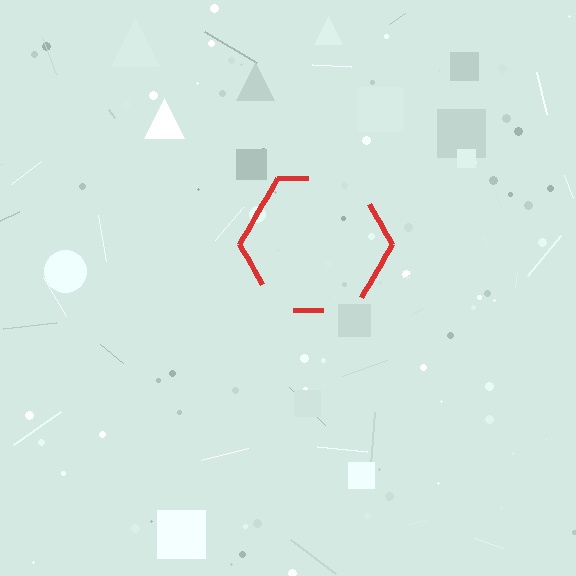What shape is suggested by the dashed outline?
The dashed outline suggests a hexagon.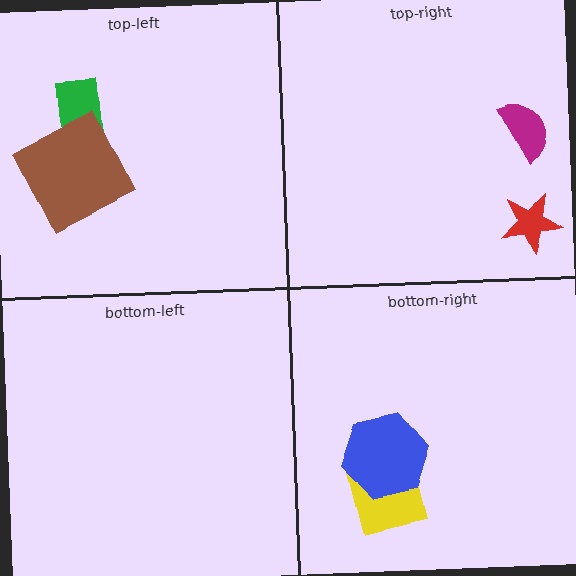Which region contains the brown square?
The top-left region.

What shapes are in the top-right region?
The magenta semicircle, the red star.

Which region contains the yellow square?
The bottom-right region.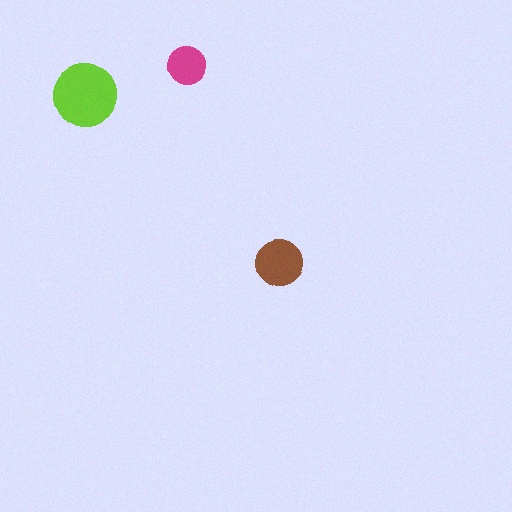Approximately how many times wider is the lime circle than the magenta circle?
About 1.5 times wider.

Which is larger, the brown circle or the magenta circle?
The brown one.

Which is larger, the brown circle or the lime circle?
The lime one.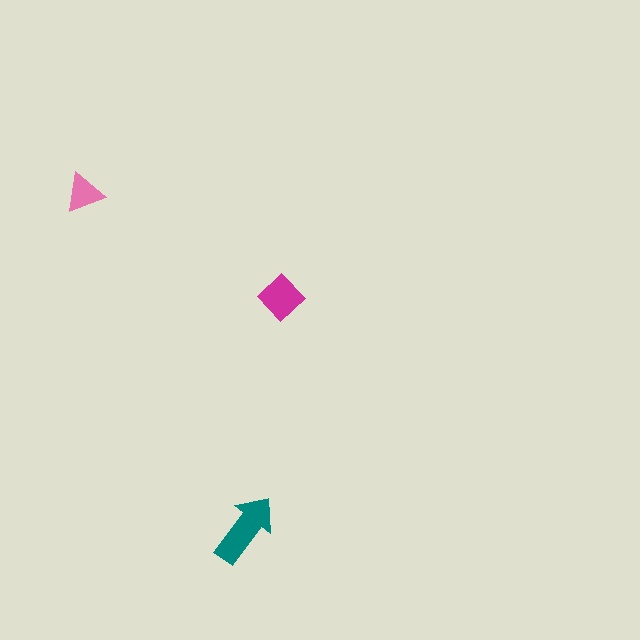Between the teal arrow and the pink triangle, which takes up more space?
The teal arrow.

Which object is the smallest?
The pink triangle.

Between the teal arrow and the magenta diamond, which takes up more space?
The teal arrow.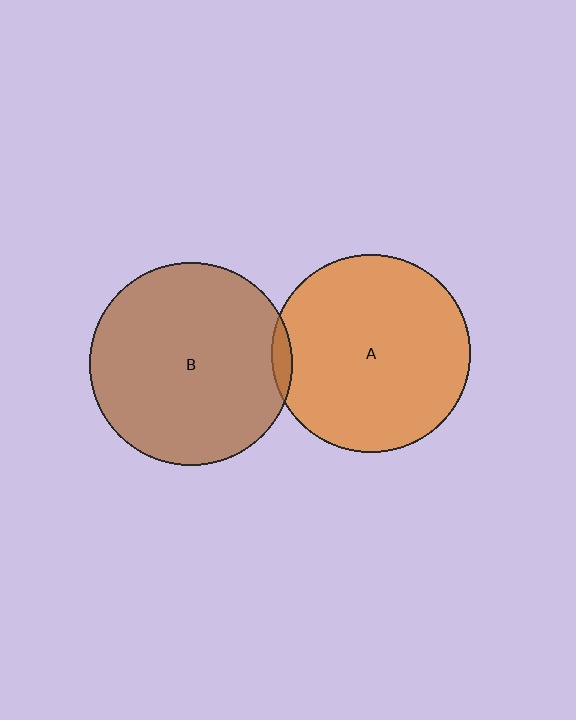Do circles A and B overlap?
Yes.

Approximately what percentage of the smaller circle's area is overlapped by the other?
Approximately 5%.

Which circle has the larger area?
Circle B (brown).